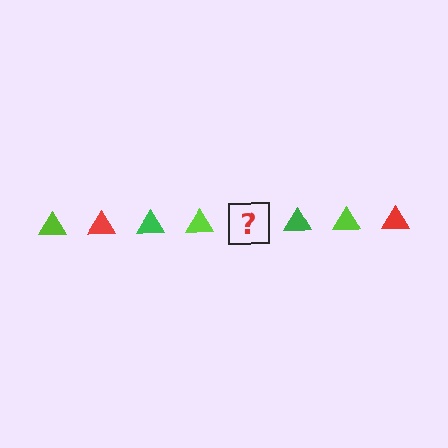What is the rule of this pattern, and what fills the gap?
The rule is that the pattern cycles through lime, red, green triangles. The gap should be filled with a red triangle.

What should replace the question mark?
The question mark should be replaced with a red triangle.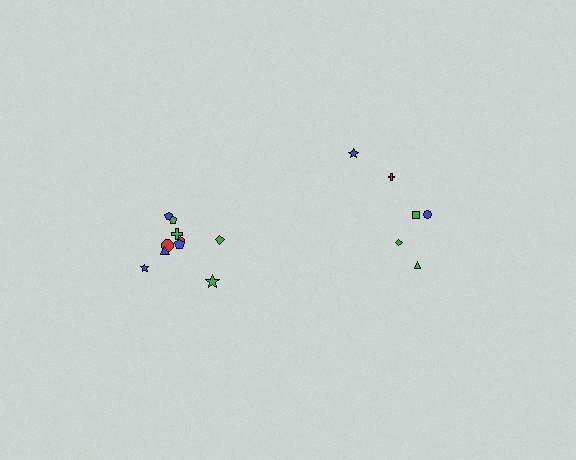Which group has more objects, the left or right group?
The left group.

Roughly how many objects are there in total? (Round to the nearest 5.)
Roughly 15 objects in total.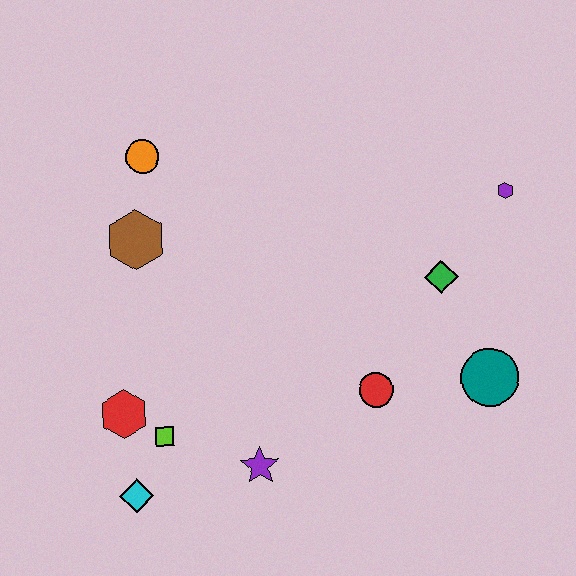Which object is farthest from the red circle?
The orange circle is farthest from the red circle.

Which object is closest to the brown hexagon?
The orange circle is closest to the brown hexagon.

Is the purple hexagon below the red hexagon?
No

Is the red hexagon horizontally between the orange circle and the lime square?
No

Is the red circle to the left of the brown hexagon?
No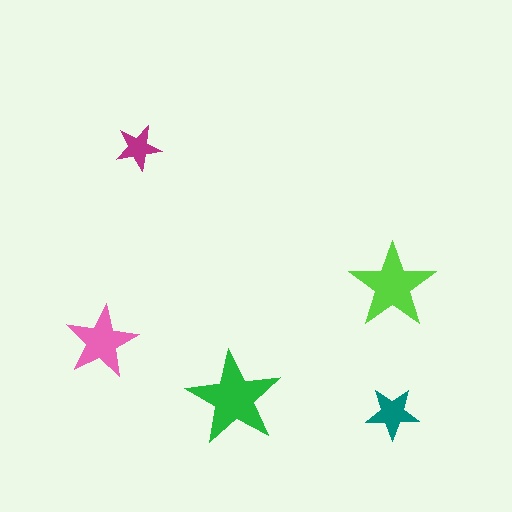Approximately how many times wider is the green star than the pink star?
About 1.5 times wider.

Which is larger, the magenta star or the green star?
The green one.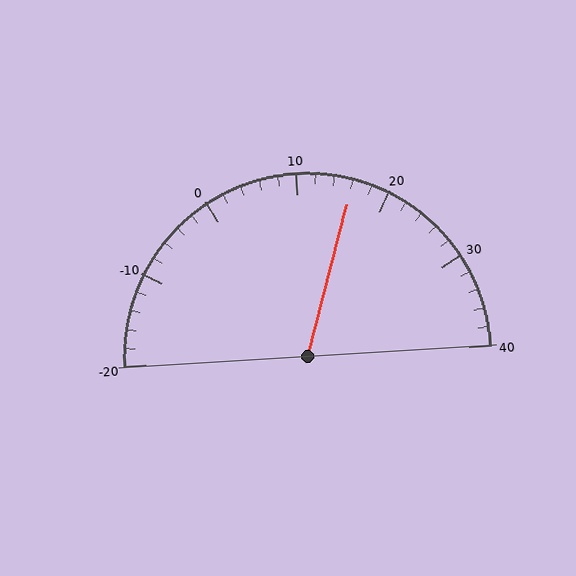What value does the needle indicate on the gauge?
The needle indicates approximately 16.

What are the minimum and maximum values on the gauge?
The gauge ranges from -20 to 40.